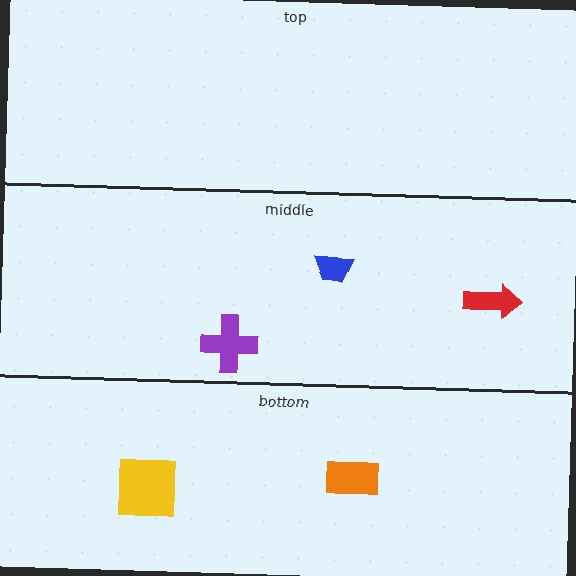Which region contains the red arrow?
The middle region.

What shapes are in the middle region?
The purple cross, the blue trapezoid, the red arrow.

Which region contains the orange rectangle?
The bottom region.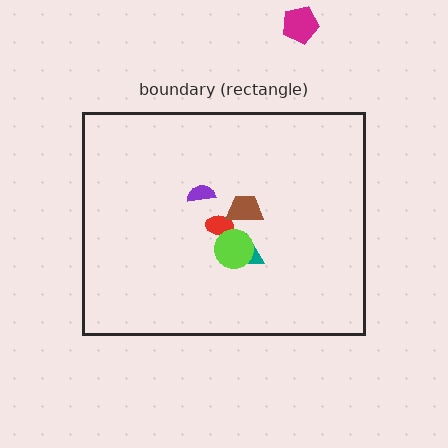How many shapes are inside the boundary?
5 inside, 1 outside.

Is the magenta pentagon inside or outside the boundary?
Outside.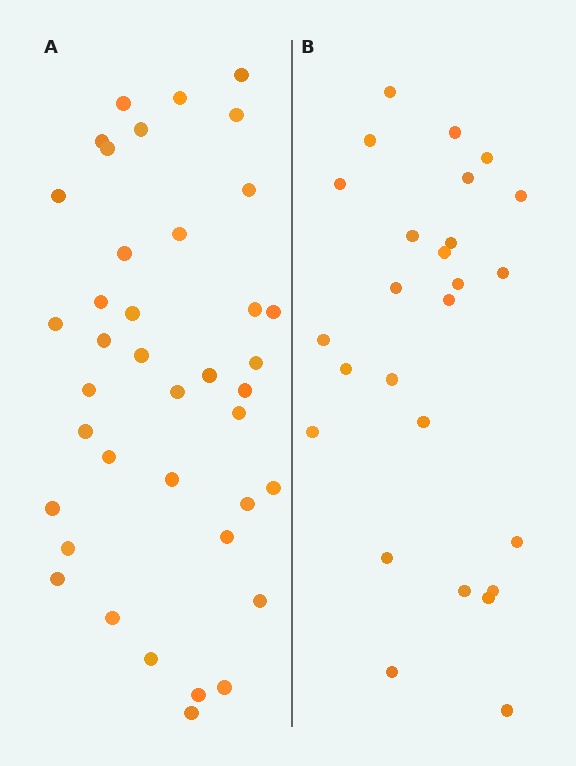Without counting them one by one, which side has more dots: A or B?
Region A (the left region) has more dots.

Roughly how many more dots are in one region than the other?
Region A has approximately 15 more dots than region B.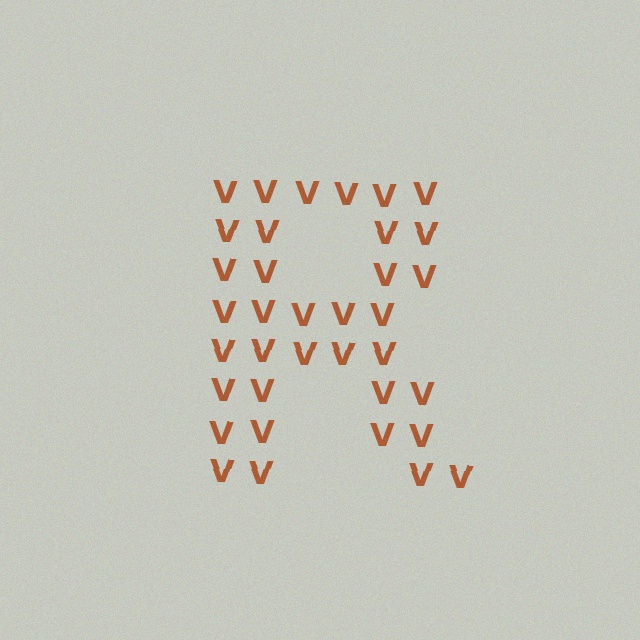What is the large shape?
The large shape is the letter R.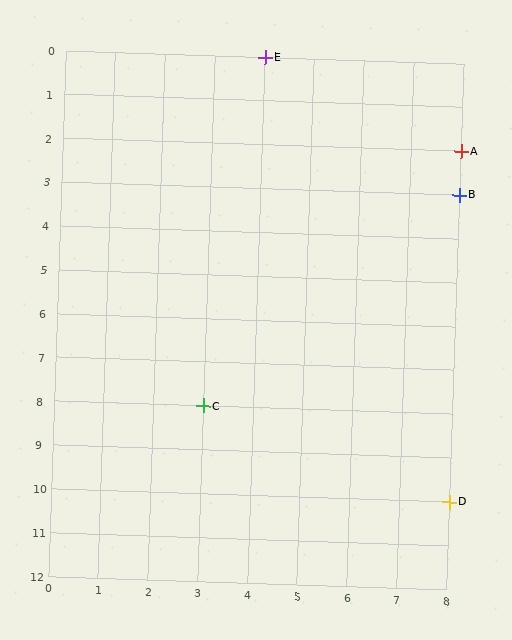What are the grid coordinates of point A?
Point A is at grid coordinates (8, 2).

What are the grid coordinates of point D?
Point D is at grid coordinates (8, 10).